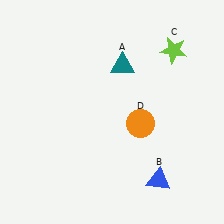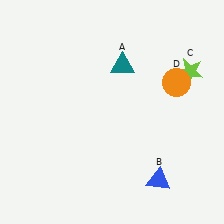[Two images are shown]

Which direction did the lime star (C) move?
The lime star (C) moved down.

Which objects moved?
The objects that moved are: the lime star (C), the orange circle (D).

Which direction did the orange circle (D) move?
The orange circle (D) moved up.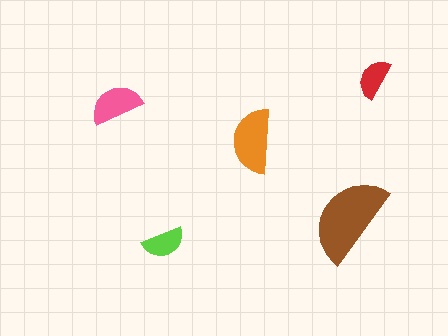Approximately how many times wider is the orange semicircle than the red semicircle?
About 1.5 times wider.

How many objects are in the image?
There are 5 objects in the image.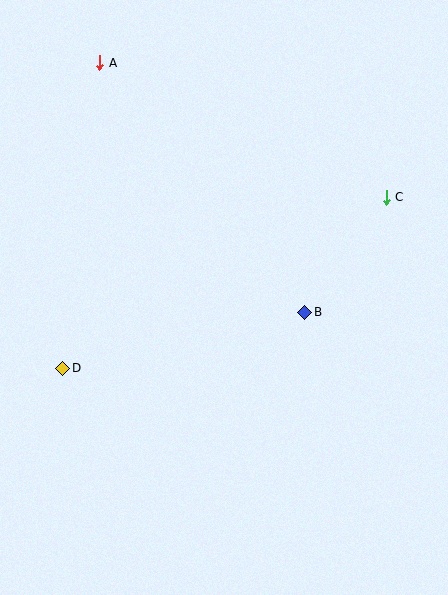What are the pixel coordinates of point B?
Point B is at (305, 312).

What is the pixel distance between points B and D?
The distance between B and D is 248 pixels.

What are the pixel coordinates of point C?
Point C is at (386, 198).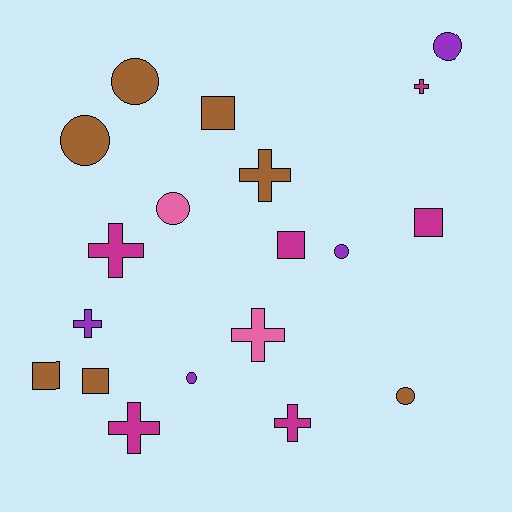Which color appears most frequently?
Brown, with 7 objects.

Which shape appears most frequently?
Circle, with 7 objects.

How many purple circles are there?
There are 3 purple circles.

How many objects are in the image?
There are 19 objects.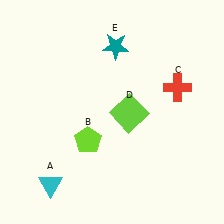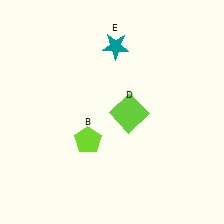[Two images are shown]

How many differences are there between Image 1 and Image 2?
There are 2 differences between the two images.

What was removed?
The red cross (C), the cyan triangle (A) were removed in Image 2.